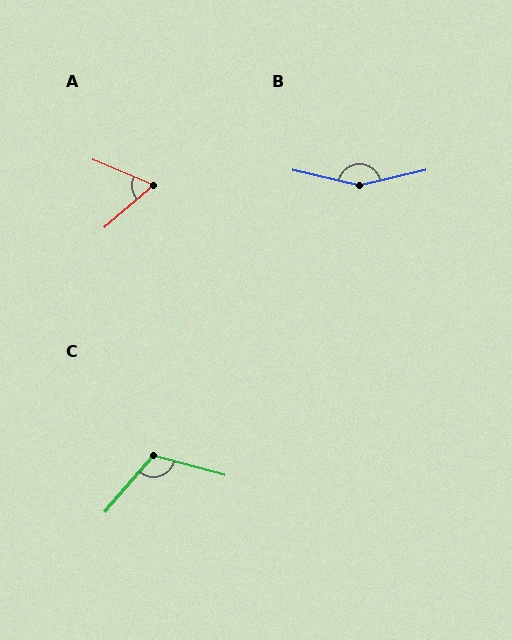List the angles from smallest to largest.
A (64°), C (115°), B (154°).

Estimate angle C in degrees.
Approximately 115 degrees.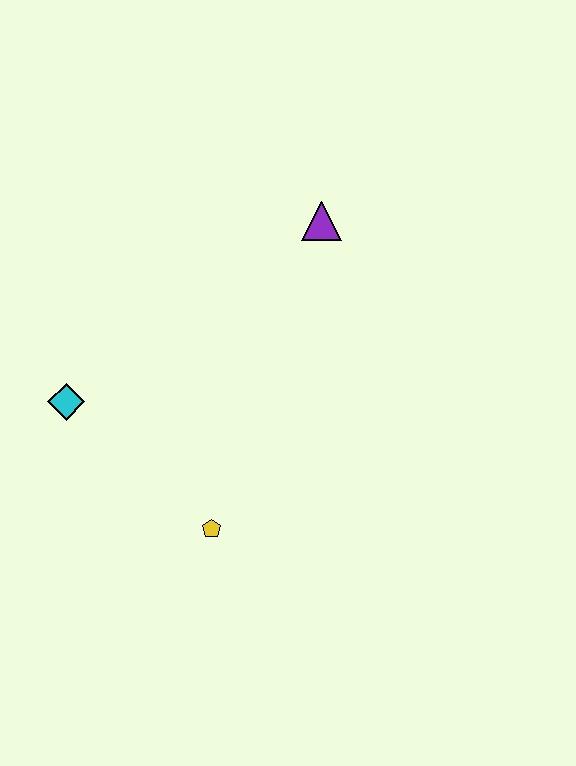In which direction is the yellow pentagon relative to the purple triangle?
The yellow pentagon is below the purple triangle.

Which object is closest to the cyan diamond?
The yellow pentagon is closest to the cyan diamond.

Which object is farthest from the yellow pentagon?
The purple triangle is farthest from the yellow pentagon.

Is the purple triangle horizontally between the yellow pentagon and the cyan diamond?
No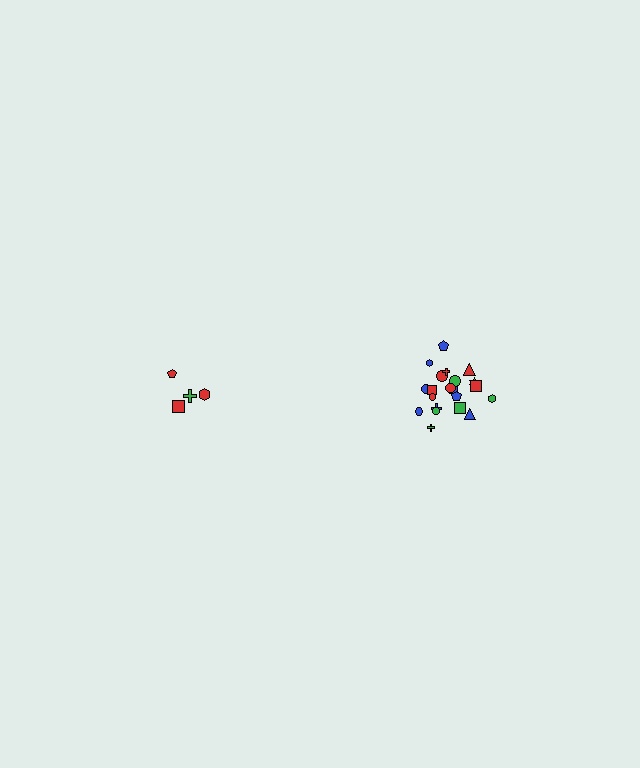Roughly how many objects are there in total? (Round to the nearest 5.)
Roughly 25 objects in total.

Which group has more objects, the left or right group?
The right group.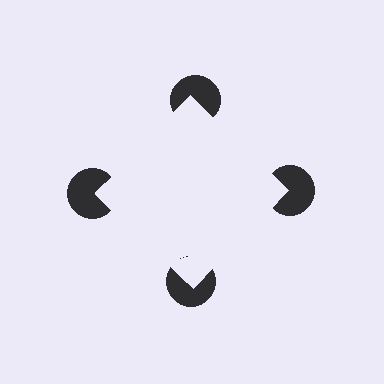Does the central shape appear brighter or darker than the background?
It typically appears slightly brighter than the background, even though no actual brightness change is drawn.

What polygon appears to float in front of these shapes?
An illusory square — its edges are inferred from the aligned wedge cuts in the pac-man discs, not physically drawn.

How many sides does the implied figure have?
4 sides.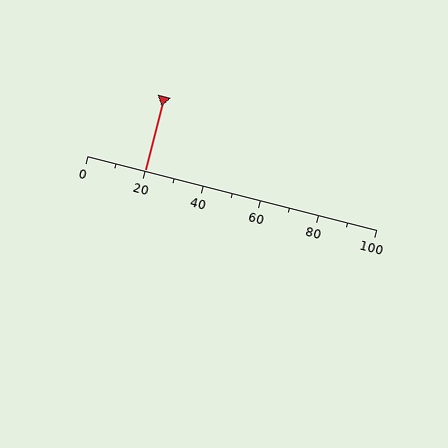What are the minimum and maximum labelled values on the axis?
The axis runs from 0 to 100.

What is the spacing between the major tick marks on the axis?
The major ticks are spaced 20 apart.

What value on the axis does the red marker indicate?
The marker indicates approximately 20.